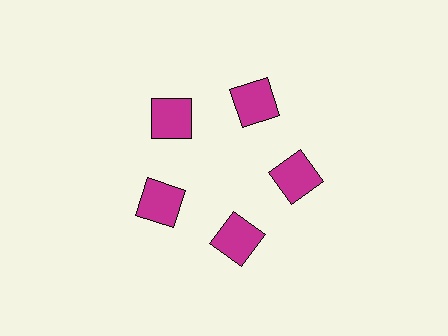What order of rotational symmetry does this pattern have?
This pattern has 5-fold rotational symmetry.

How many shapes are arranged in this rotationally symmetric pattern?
There are 5 shapes, arranged in 5 groups of 1.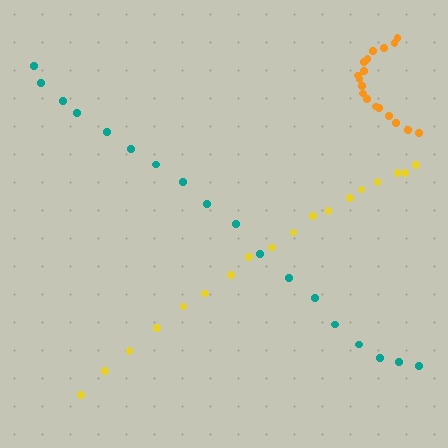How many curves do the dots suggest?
There are 3 distinct paths.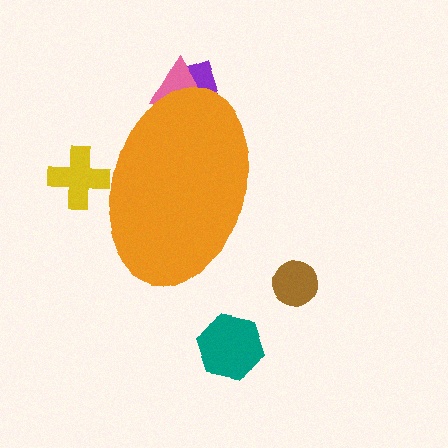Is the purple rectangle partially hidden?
Yes, the purple rectangle is partially hidden behind the orange ellipse.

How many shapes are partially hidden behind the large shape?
3 shapes are partially hidden.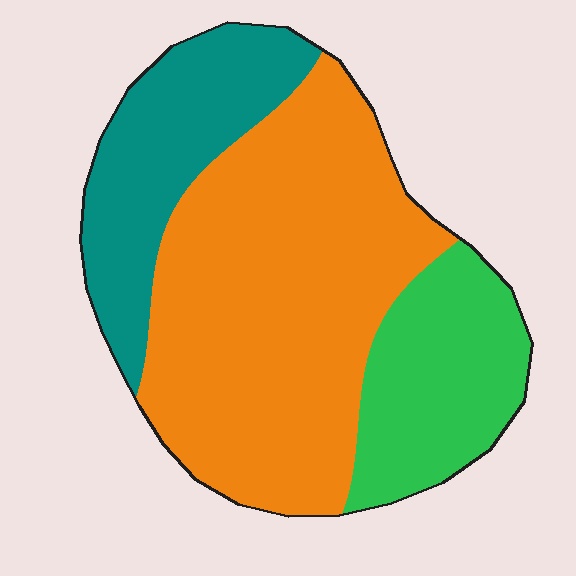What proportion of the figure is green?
Green covers around 20% of the figure.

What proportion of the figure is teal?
Teal takes up about one quarter (1/4) of the figure.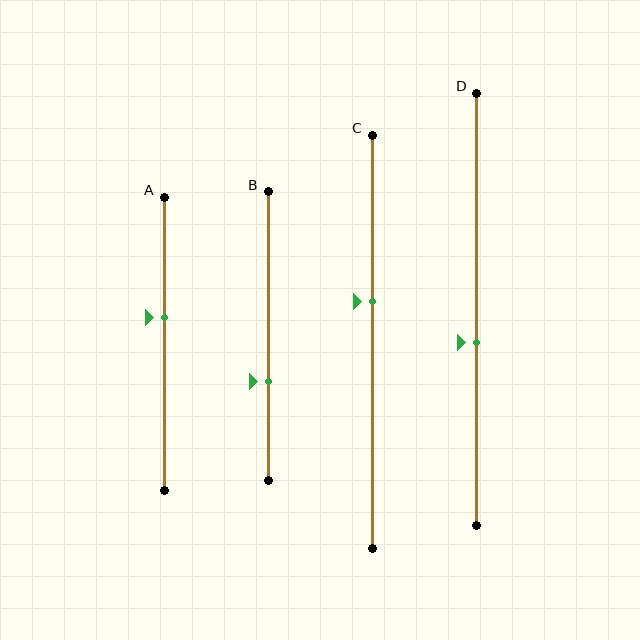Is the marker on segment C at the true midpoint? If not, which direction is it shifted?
No, the marker on segment C is shifted upward by about 10% of the segment length.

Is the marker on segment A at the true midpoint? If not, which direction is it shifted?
No, the marker on segment A is shifted upward by about 9% of the segment length.